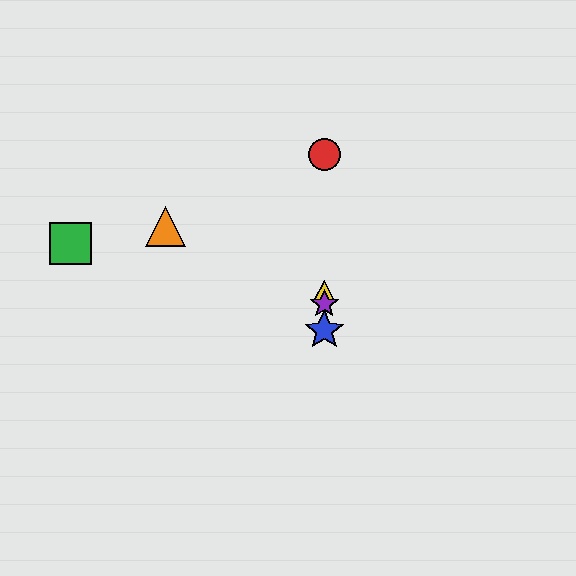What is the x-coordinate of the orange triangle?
The orange triangle is at x≈166.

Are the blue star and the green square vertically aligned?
No, the blue star is at x≈324 and the green square is at x≈70.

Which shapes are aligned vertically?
The red circle, the blue star, the yellow triangle, the purple star are aligned vertically.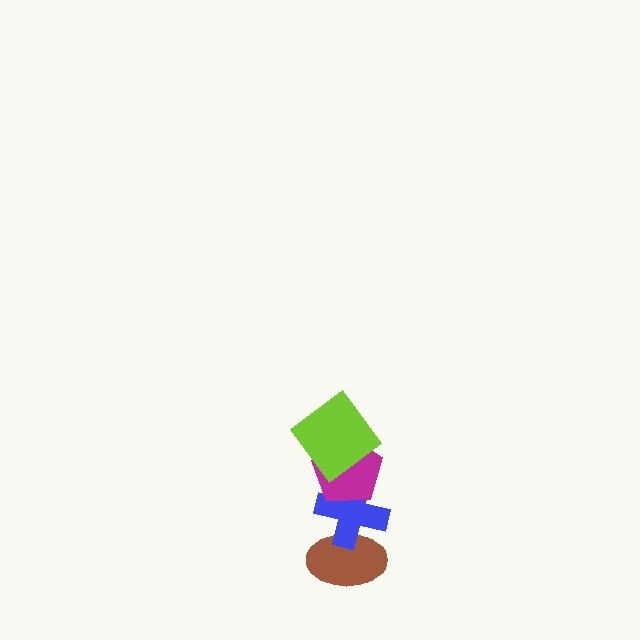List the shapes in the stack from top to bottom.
From top to bottom: the lime diamond, the magenta pentagon, the blue cross, the brown ellipse.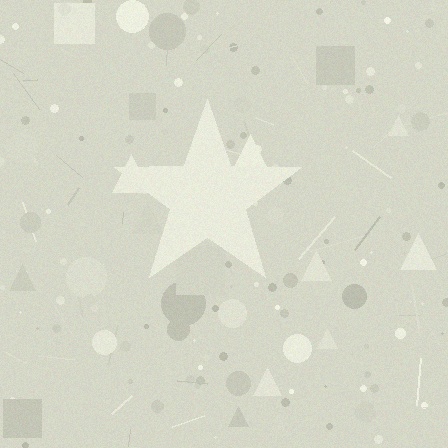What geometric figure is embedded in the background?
A star is embedded in the background.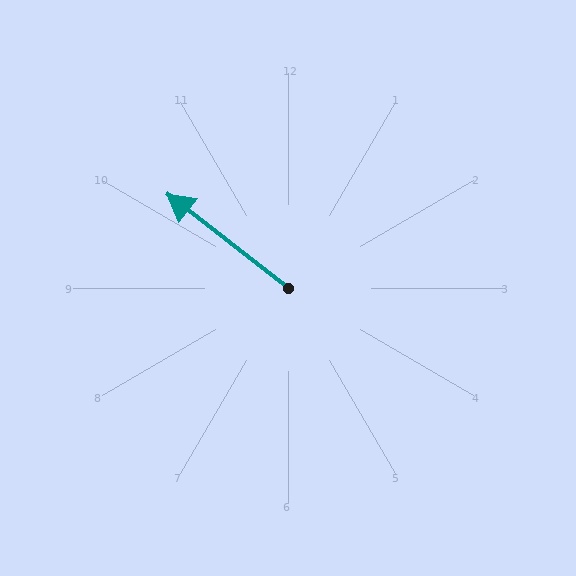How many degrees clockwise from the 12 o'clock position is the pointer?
Approximately 308 degrees.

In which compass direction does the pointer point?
Northwest.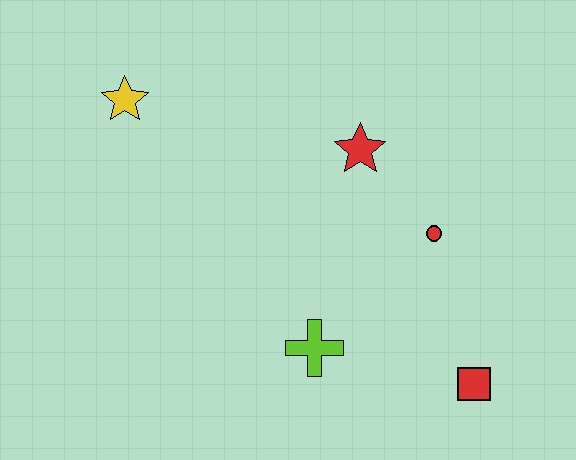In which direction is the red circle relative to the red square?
The red circle is above the red square.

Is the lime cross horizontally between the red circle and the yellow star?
Yes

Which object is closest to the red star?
The red circle is closest to the red star.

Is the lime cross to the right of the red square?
No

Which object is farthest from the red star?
The red square is farthest from the red star.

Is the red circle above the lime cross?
Yes